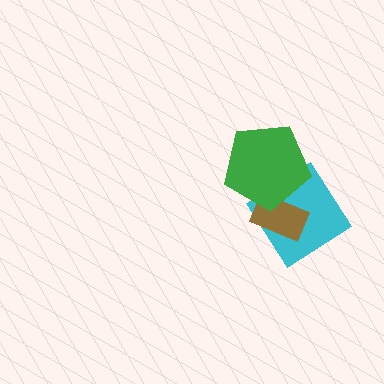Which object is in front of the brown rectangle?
The green pentagon is in front of the brown rectangle.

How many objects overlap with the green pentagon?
2 objects overlap with the green pentagon.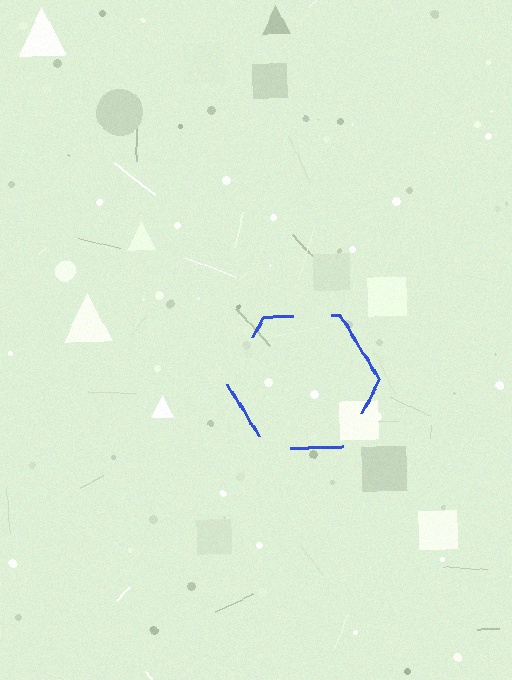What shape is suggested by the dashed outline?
The dashed outline suggests a hexagon.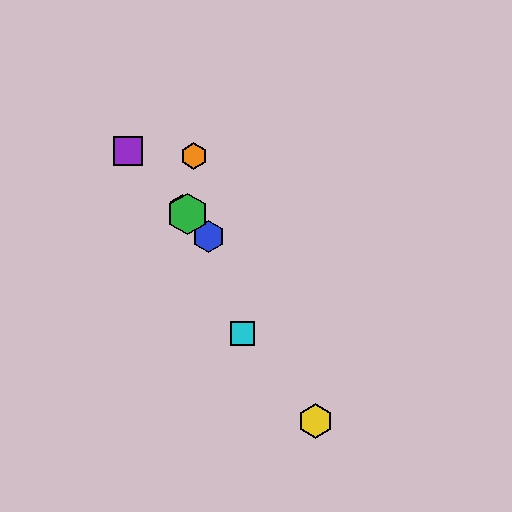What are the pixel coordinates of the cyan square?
The cyan square is at (242, 334).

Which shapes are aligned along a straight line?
The red hexagon, the blue hexagon, the green hexagon, the purple square are aligned along a straight line.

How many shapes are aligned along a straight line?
4 shapes (the red hexagon, the blue hexagon, the green hexagon, the purple square) are aligned along a straight line.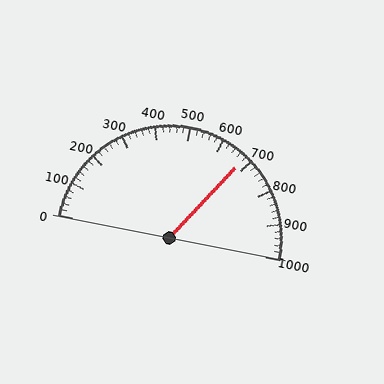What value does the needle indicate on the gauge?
The needle indicates approximately 680.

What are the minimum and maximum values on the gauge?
The gauge ranges from 0 to 1000.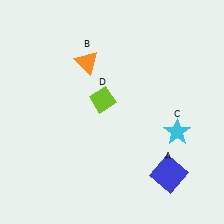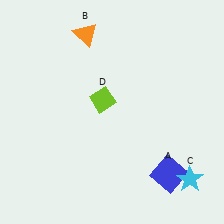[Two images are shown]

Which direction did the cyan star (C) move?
The cyan star (C) moved down.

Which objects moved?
The objects that moved are: the orange triangle (B), the cyan star (C).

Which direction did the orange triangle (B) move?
The orange triangle (B) moved up.